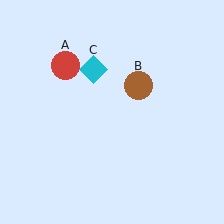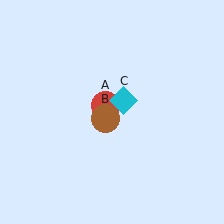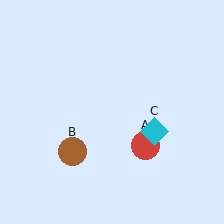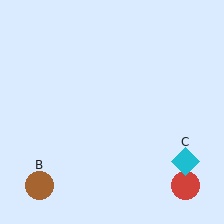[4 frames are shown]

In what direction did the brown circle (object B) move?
The brown circle (object B) moved down and to the left.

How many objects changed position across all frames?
3 objects changed position: red circle (object A), brown circle (object B), cyan diamond (object C).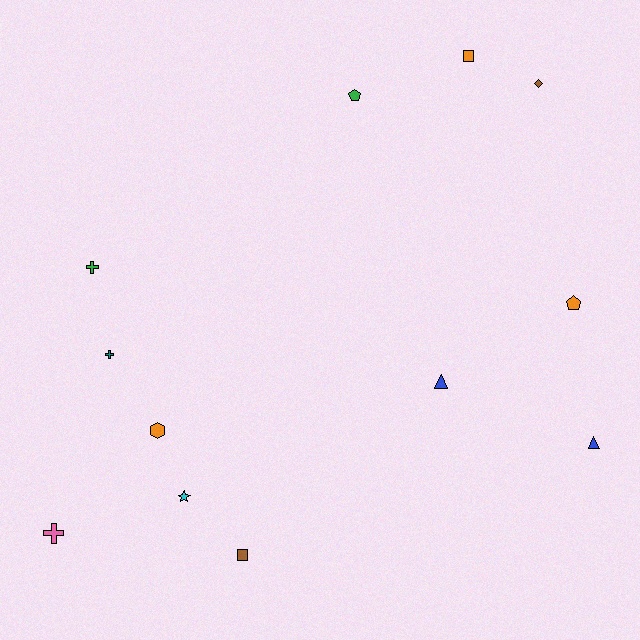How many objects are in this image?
There are 12 objects.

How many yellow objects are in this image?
There are no yellow objects.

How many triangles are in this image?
There are 2 triangles.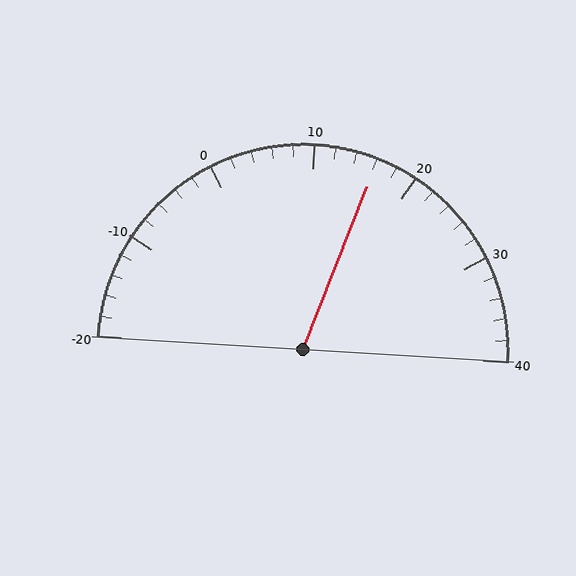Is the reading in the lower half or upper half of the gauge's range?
The reading is in the upper half of the range (-20 to 40).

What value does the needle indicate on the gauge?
The needle indicates approximately 16.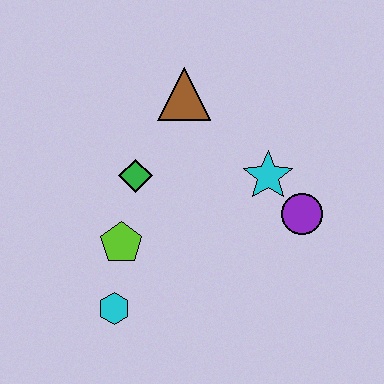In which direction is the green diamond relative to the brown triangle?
The green diamond is below the brown triangle.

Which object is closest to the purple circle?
The cyan star is closest to the purple circle.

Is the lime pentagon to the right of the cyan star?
No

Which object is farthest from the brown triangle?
The cyan hexagon is farthest from the brown triangle.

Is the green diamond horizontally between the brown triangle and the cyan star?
No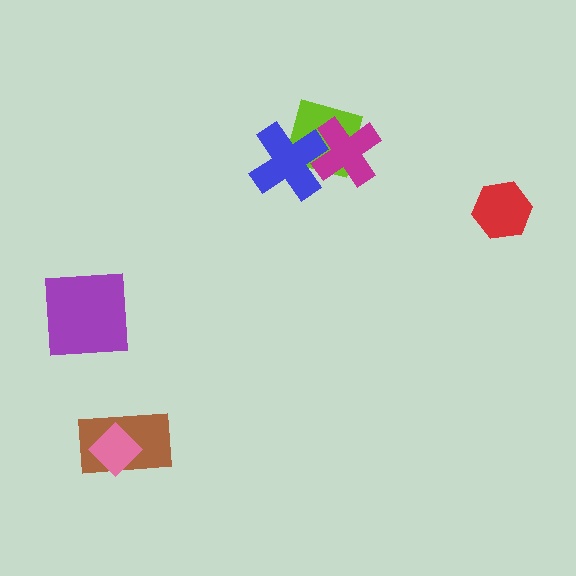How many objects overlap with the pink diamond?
1 object overlaps with the pink diamond.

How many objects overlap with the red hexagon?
0 objects overlap with the red hexagon.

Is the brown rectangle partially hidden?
Yes, it is partially covered by another shape.